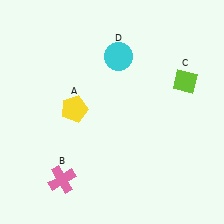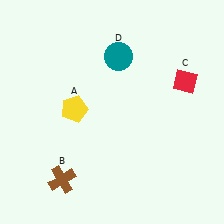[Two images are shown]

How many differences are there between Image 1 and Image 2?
There are 3 differences between the two images.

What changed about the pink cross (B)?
In Image 1, B is pink. In Image 2, it changed to brown.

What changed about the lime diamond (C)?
In Image 1, C is lime. In Image 2, it changed to red.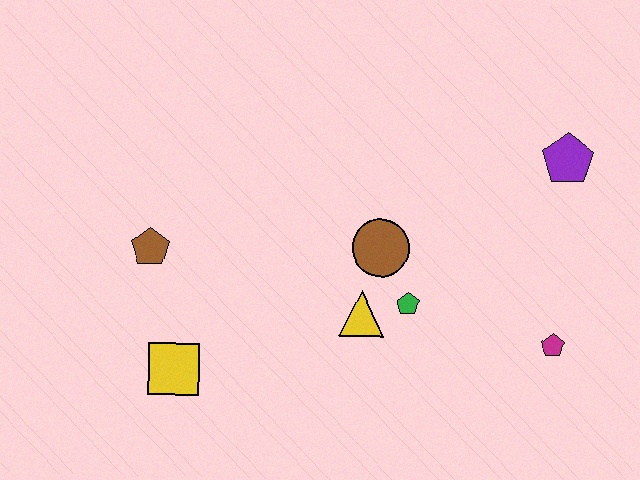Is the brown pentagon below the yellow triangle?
No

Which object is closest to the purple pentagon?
The magenta pentagon is closest to the purple pentagon.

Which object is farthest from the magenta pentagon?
The brown pentagon is farthest from the magenta pentagon.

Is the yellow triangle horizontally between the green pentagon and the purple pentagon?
No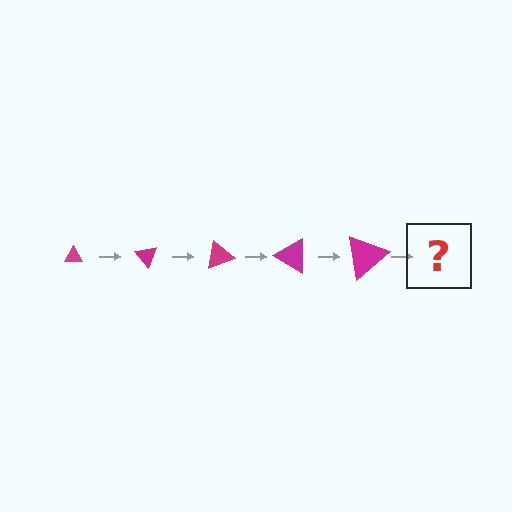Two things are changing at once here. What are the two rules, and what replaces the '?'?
The two rules are that the triangle grows larger each step and it rotates 50 degrees each step. The '?' should be a triangle, larger than the previous one and rotated 250 degrees from the start.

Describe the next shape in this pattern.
It should be a triangle, larger than the previous one and rotated 250 degrees from the start.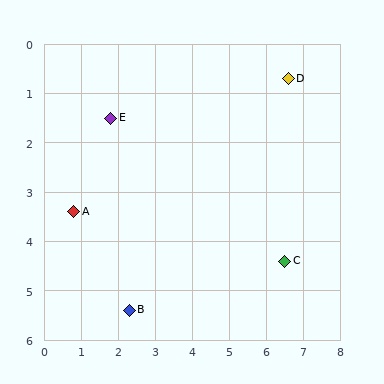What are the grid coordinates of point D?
Point D is at approximately (6.6, 0.7).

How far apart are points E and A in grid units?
Points E and A are about 2.1 grid units apart.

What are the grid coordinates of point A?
Point A is at approximately (0.8, 3.4).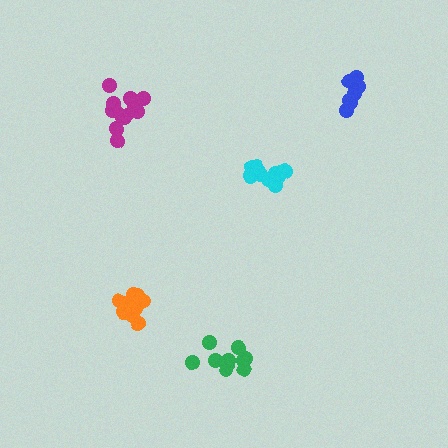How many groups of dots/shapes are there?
There are 5 groups.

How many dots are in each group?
Group 1: 11 dots, Group 2: 13 dots, Group 3: 8 dots, Group 4: 11 dots, Group 5: 13 dots (56 total).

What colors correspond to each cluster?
The clusters are colored: orange, cyan, blue, green, magenta.